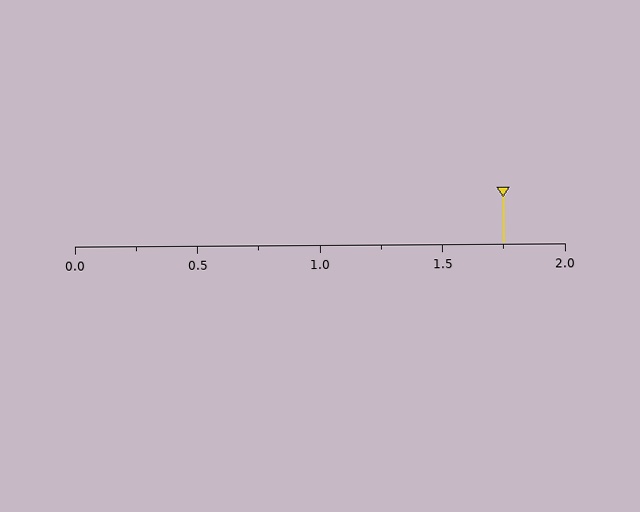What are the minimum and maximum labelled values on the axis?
The axis runs from 0.0 to 2.0.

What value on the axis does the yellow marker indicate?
The marker indicates approximately 1.75.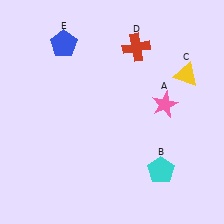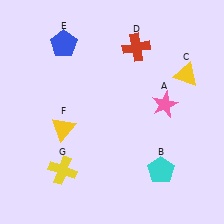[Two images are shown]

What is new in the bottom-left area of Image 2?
A yellow triangle (F) was added in the bottom-left area of Image 2.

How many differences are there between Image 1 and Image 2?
There are 2 differences between the two images.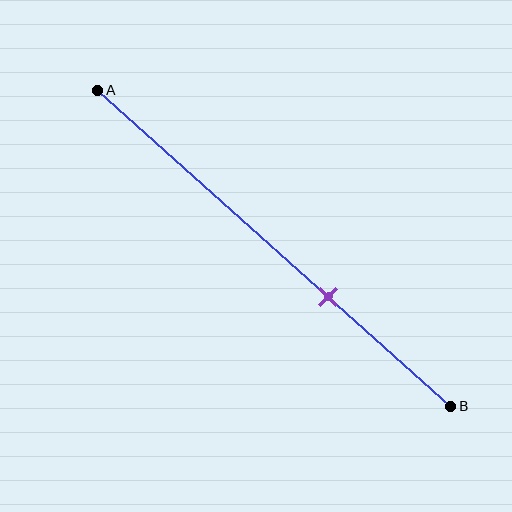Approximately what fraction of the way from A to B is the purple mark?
The purple mark is approximately 65% of the way from A to B.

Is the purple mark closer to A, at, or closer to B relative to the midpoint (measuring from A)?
The purple mark is closer to point B than the midpoint of segment AB.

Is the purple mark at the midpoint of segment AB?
No, the mark is at about 65% from A, not at the 50% midpoint.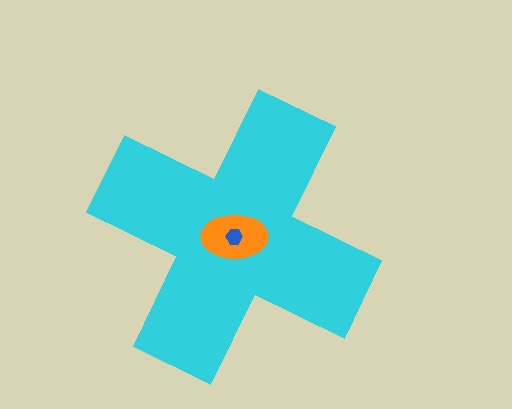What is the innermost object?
The blue hexagon.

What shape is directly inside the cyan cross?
The orange ellipse.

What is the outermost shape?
The cyan cross.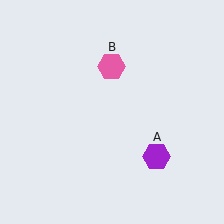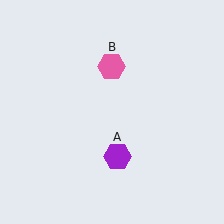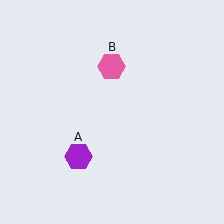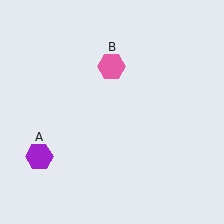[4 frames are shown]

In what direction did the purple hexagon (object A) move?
The purple hexagon (object A) moved left.